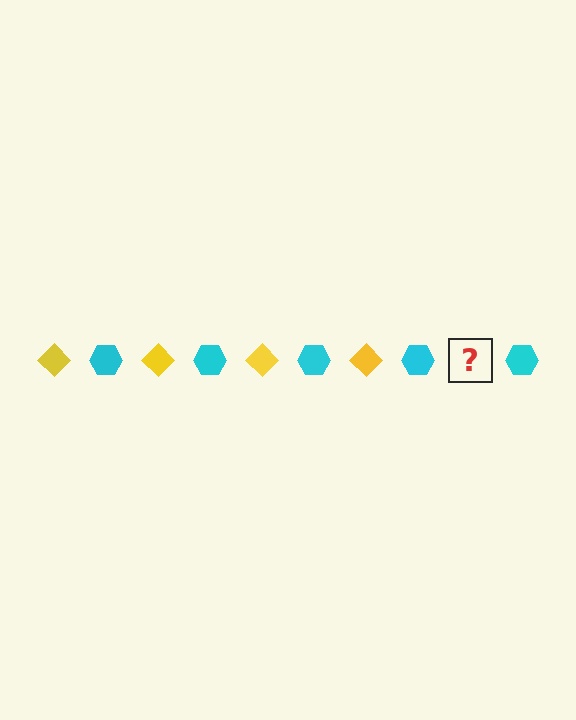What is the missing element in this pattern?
The missing element is a yellow diamond.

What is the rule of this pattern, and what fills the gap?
The rule is that the pattern alternates between yellow diamond and cyan hexagon. The gap should be filled with a yellow diamond.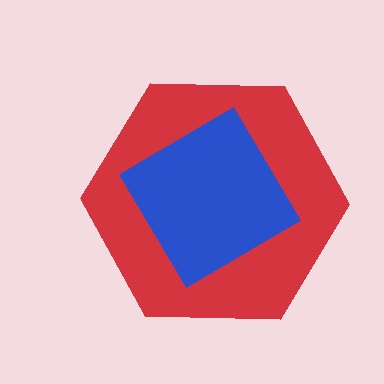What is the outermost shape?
The red hexagon.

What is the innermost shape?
The blue diamond.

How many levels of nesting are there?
2.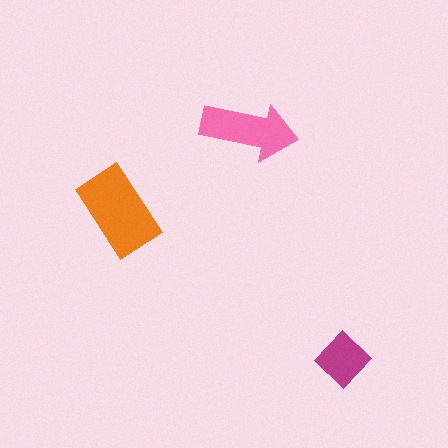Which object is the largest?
The orange rectangle.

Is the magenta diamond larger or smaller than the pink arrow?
Smaller.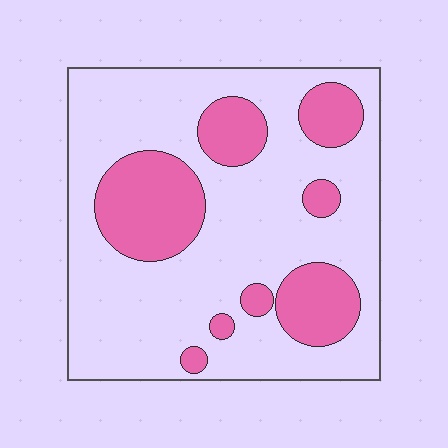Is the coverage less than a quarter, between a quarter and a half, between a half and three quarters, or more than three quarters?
Between a quarter and a half.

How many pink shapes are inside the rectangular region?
8.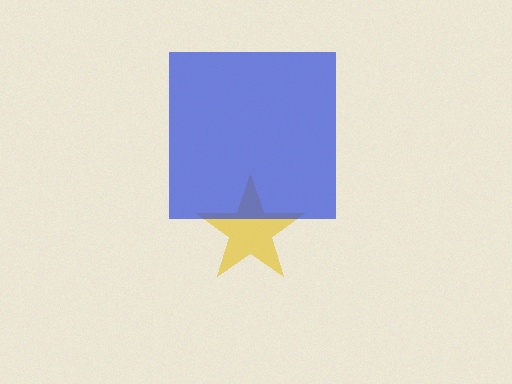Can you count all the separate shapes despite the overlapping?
Yes, there are 2 separate shapes.